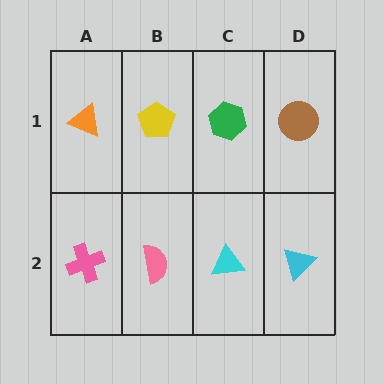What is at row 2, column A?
A pink cross.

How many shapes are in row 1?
4 shapes.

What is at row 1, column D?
A brown circle.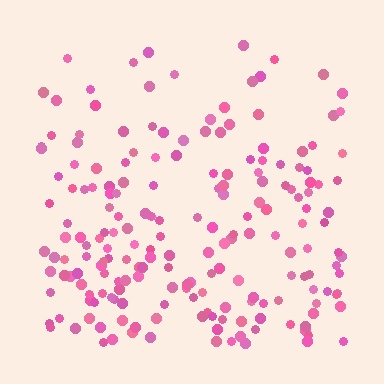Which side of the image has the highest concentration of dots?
The bottom.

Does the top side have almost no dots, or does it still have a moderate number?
Still a moderate number, just noticeably fewer than the bottom.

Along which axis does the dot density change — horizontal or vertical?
Vertical.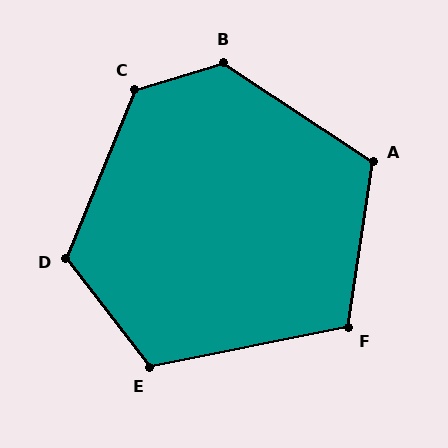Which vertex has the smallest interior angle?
F, at approximately 110 degrees.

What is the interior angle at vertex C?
Approximately 129 degrees (obtuse).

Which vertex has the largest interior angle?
B, at approximately 130 degrees.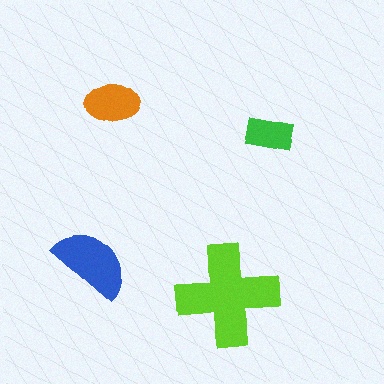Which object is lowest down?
The lime cross is bottommost.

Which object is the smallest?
The green rectangle.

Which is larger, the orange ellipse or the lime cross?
The lime cross.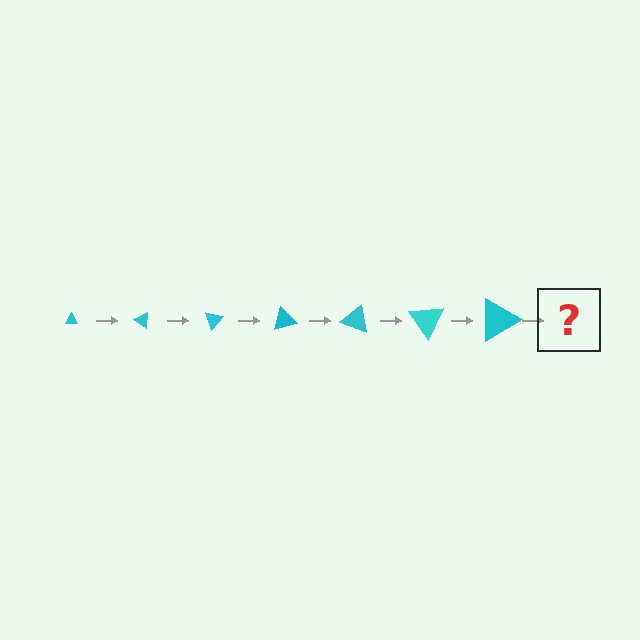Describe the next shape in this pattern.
It should be a triangle, larger than the previous one and rotated 245 degrees from the start.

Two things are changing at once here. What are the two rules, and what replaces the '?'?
The two rules are that the triangle grows larger each step and it rotates 35 degrees each step. The '?' should be a triangle, larger than the previous one and rotated 245 degrees from the start.